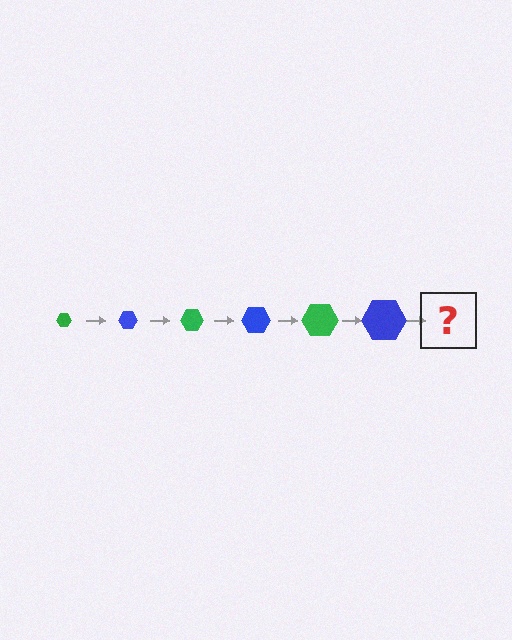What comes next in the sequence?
The next element should be a green hexagon, larger than the previous one.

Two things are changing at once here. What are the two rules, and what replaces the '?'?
The two rules are that the hexagon grows larger each step and the color cycles through green and blue. The '?' should be a green hexagon, larger than the previous one.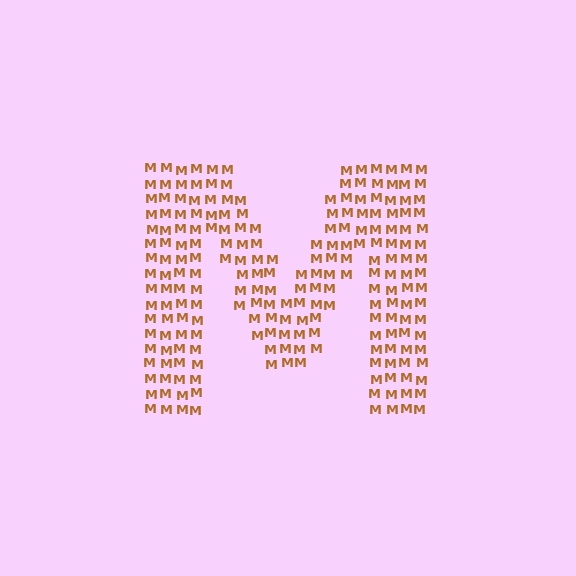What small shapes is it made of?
It is made of small letter M's.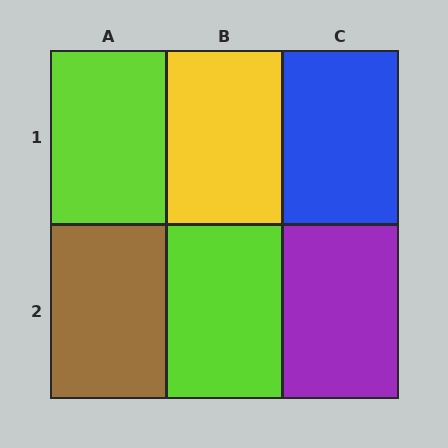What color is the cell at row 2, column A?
Brown.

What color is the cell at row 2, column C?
Purple.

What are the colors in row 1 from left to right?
Lime, yellow, blue.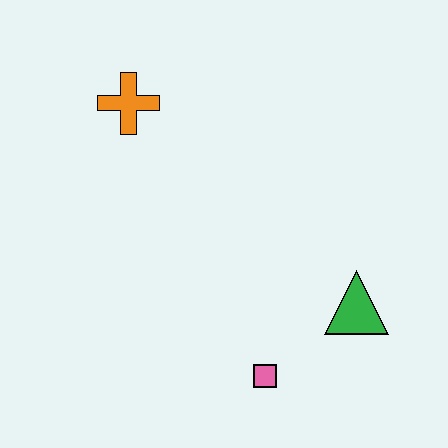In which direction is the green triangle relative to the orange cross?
The green triangle is to the right of the orange cross.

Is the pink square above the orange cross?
No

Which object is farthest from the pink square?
The orange cross is farthest from the pink square.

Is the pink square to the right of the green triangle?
No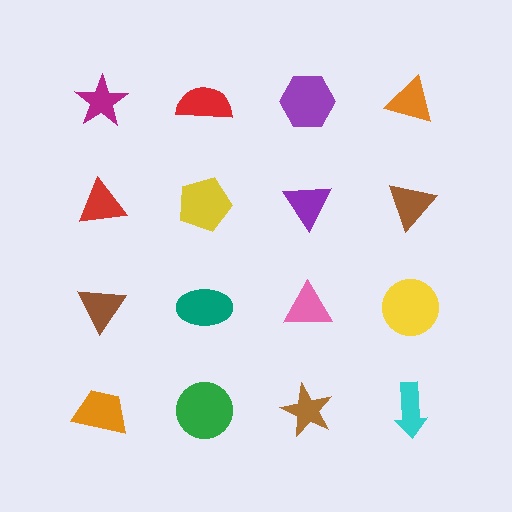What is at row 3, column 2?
A teal ellipse.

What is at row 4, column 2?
A green circle.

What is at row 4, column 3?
A brown star.